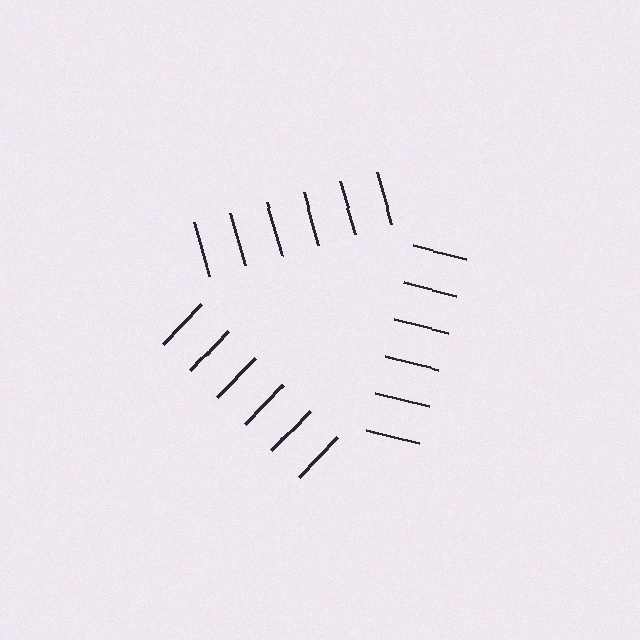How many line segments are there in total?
18 — 6 along each of the 3 edges.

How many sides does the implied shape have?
3 sides — the line-ends trace a triangle.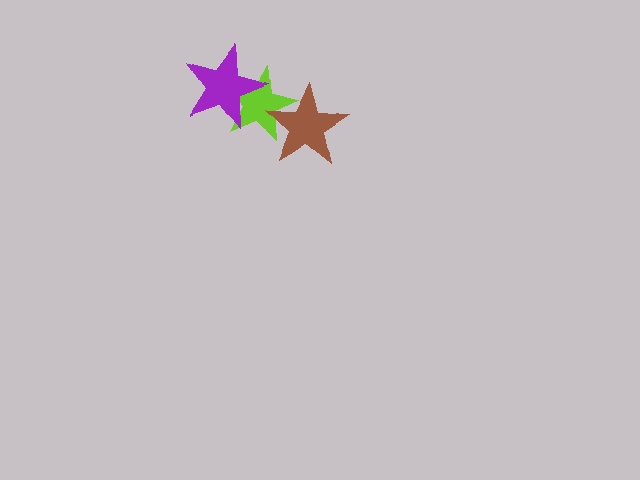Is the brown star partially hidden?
No, no other shape covers it.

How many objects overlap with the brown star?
1 object overlaps with the brown star.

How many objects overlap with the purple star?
1 object overlaps with the purple star.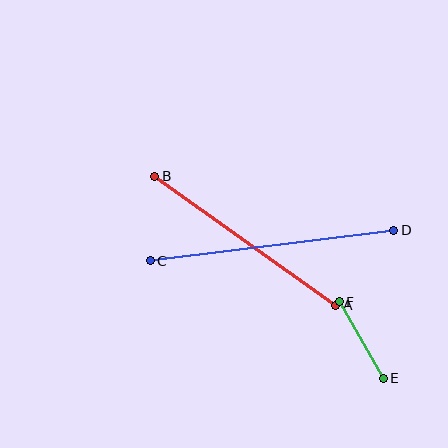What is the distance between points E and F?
The distance is approximately 88 pixels.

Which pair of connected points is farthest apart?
Points C and D are farthest apart.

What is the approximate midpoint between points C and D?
The midpoint is at approximately (272, 246) pixels.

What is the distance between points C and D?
The distance is approximately 245 pixels.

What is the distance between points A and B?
The distance is approximately 222 pixels.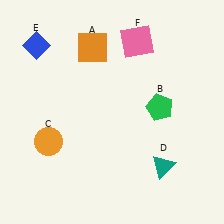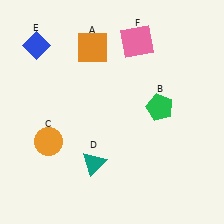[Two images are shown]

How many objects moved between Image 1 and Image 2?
1 object moved between the two images.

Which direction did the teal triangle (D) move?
The teal triangle (D) moved left.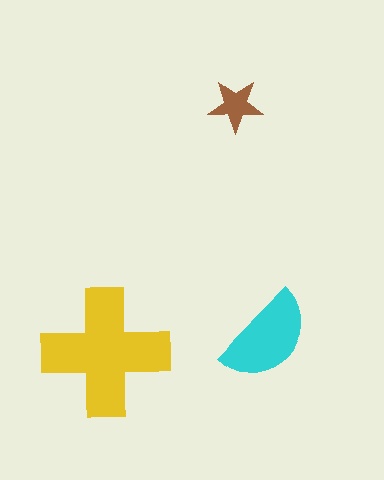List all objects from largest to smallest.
The yellow cross, the cyan semicircle, the brown star.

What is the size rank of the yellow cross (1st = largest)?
1st.